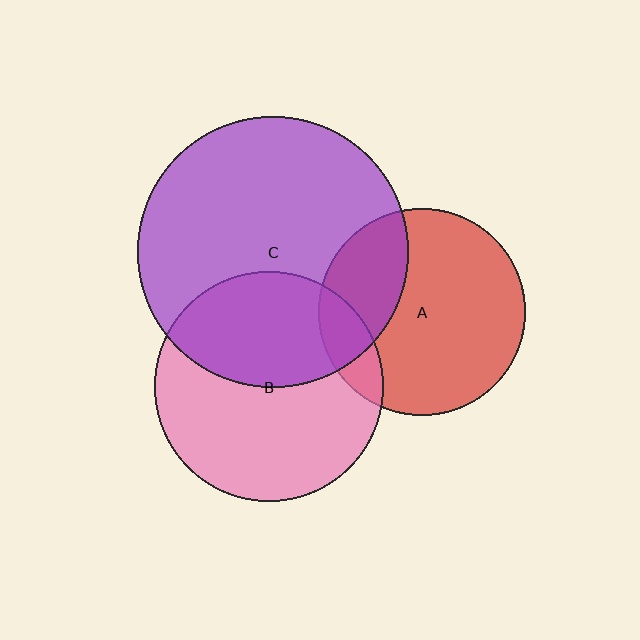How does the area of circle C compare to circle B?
Approximately 1.4 times.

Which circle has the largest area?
Circle C (purple).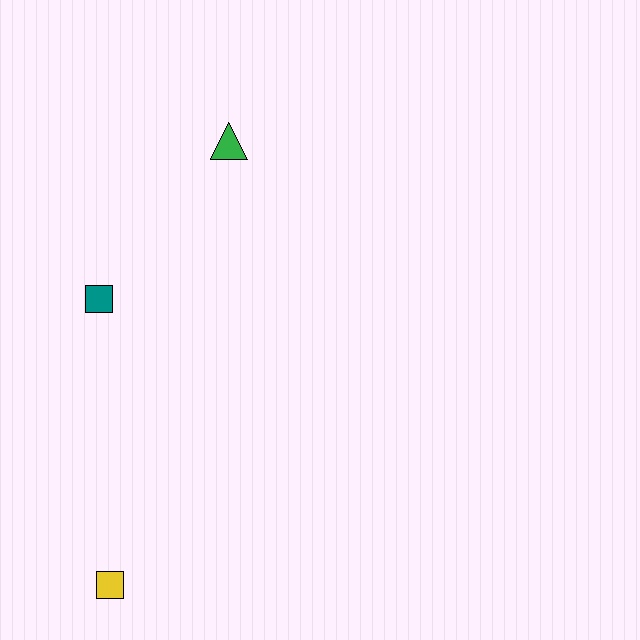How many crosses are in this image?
There are no crosses.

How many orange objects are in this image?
There are no orange objects.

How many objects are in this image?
There are 3 objects.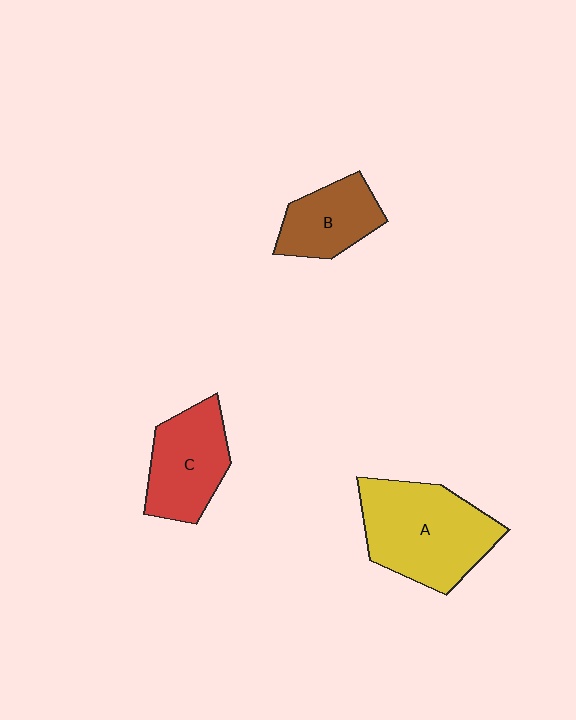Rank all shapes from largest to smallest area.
From largest to smallest: A (yellow), C (red), B (brown).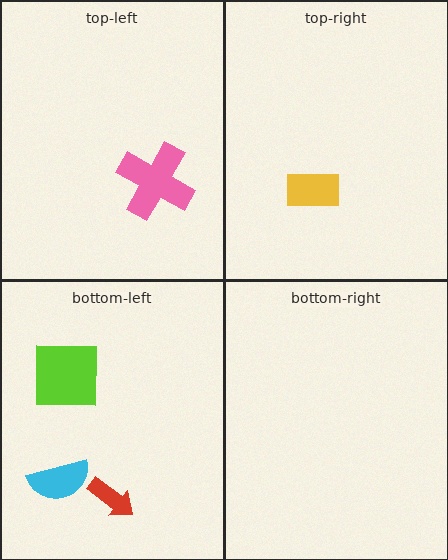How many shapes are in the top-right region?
1.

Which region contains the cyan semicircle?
The bottom-left region.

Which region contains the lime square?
The bottom-left region.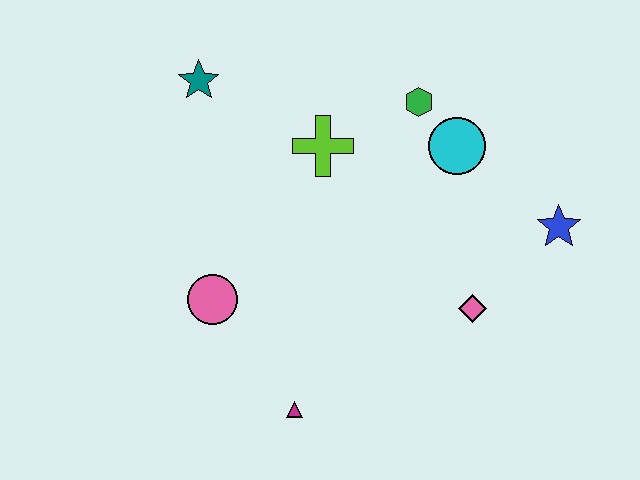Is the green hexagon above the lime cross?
Yes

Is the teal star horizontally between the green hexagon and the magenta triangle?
No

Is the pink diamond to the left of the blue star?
Yes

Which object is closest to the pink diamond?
The blue star is closest to the pink diamond.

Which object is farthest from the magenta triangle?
The teal star is farthest from the magenta triangle.